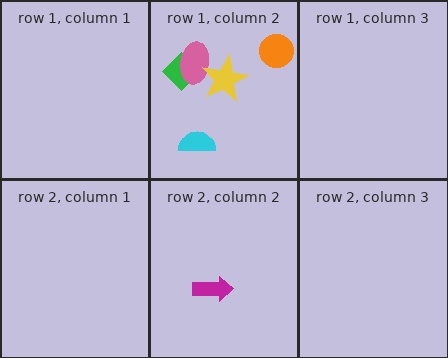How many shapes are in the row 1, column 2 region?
5.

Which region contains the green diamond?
The row 1, column 2 region.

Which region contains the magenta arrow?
The row 2, column 2 region.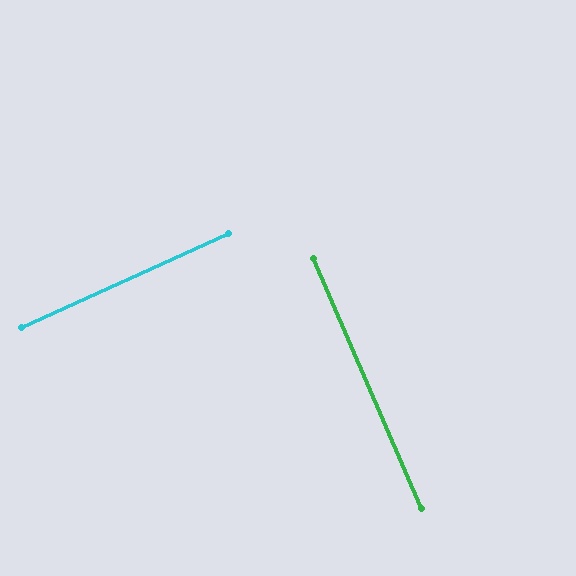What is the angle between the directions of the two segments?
Approximately 89 degrees.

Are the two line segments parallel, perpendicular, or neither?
Perpendicular — they meet at approximately 89°.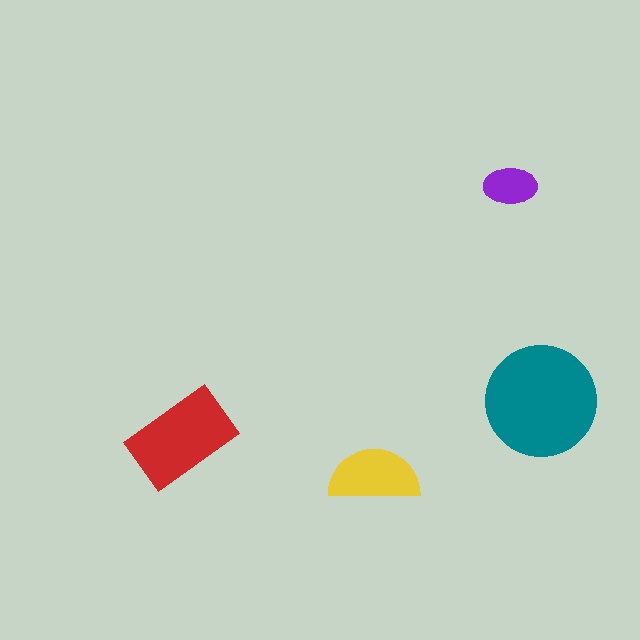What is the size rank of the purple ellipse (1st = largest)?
4th.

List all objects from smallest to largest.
The purple ellipse, the yellow semicircle, the red rectangle, the teal circle.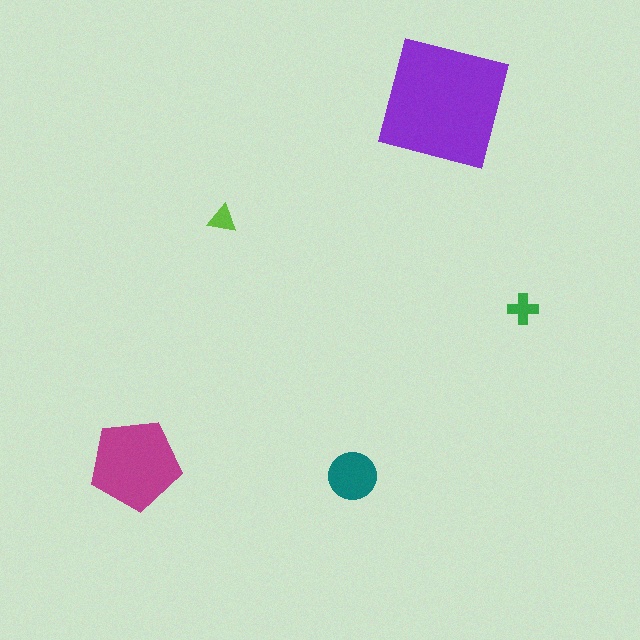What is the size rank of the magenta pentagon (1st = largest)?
2nd.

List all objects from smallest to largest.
The lime triangle, the green cross, the teal circle, the magenta pentagon, the purple square.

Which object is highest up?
The purple square is topmost.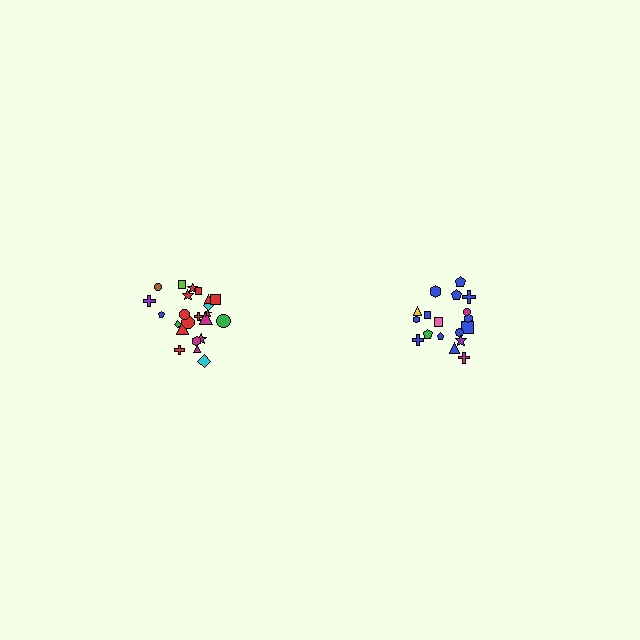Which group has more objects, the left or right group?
The left group.